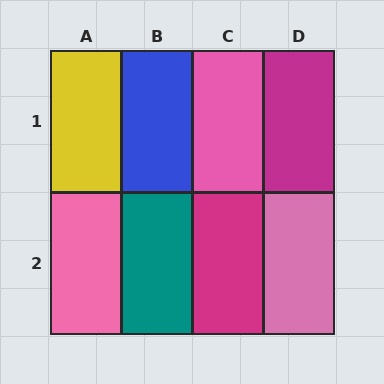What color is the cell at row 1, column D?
Magenta.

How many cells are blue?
1 cell is blue.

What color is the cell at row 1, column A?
Yellow.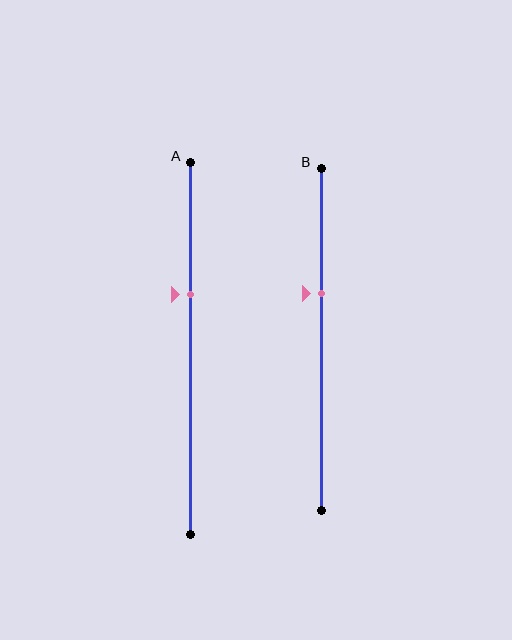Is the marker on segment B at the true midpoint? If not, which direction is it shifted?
No, the marker on segment B is shifted upward by about 14% of the segment length.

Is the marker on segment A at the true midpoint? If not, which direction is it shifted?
No, the marker on segment A is shifted upward by about 15% of the segment length.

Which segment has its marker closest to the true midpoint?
Segment B has its marker closest to the true midpoint.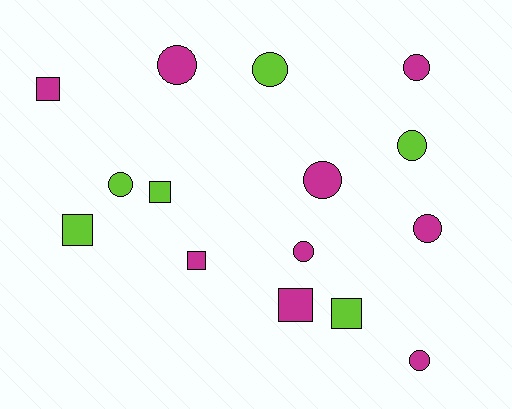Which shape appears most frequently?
Circle, with 9 objects.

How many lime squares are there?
There are 3 lime squares.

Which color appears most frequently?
Magenta, with 9 objects.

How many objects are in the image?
There are 15 objects.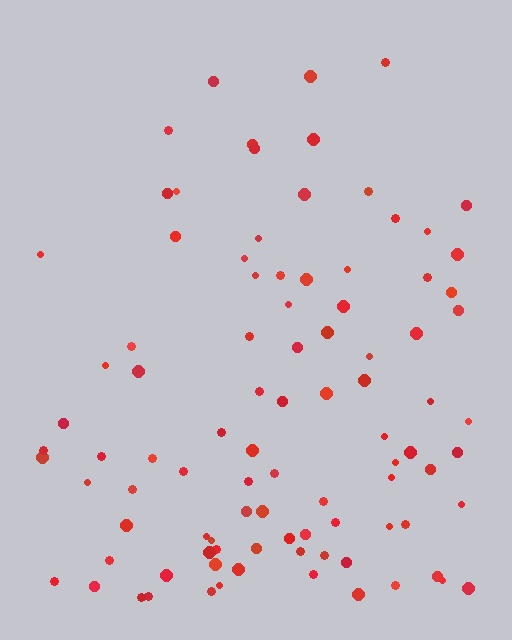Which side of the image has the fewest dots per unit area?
The top.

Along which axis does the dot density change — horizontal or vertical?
Vertical.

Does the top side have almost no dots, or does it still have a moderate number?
Still a moderate number, just noticeably fewer than the bottom.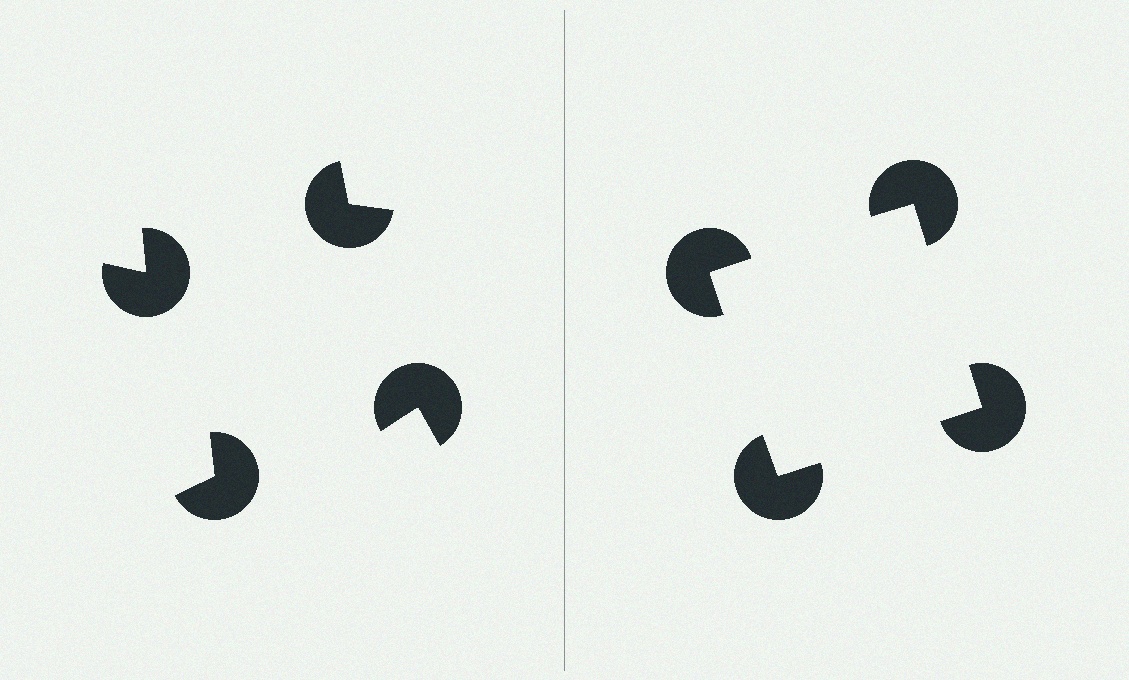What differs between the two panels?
The pac-man discs are positioned identically on both sides; only the wedge orientations differ. On the right they align to a square; on the left they are misaligned.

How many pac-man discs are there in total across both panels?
8 — 4 on each side.